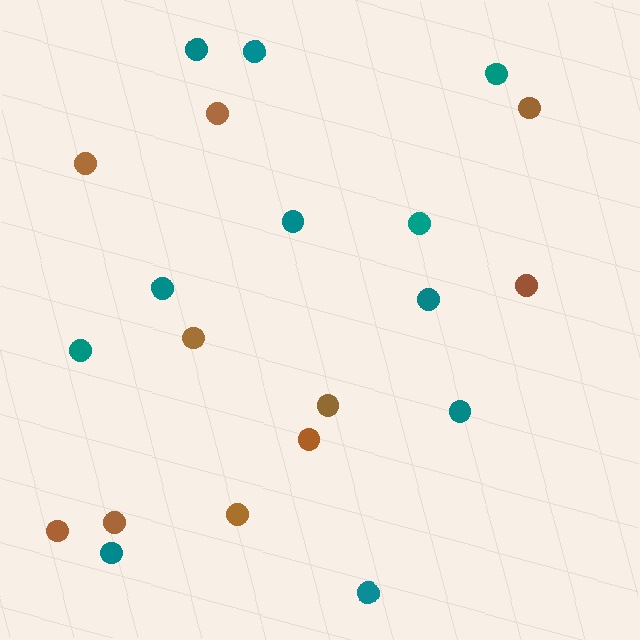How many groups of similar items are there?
There are 2 groups: one group of teal circles (11) and one group of brown circles (10).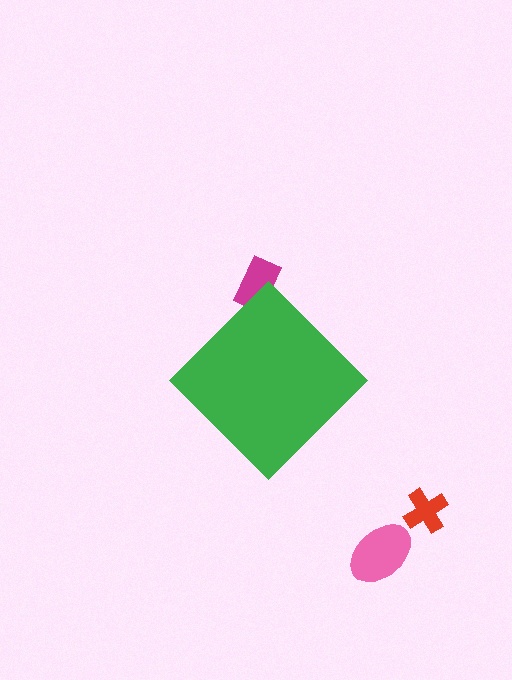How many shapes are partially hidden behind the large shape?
1 shape is partially hidden.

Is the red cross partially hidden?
No, the red cross is fully visible.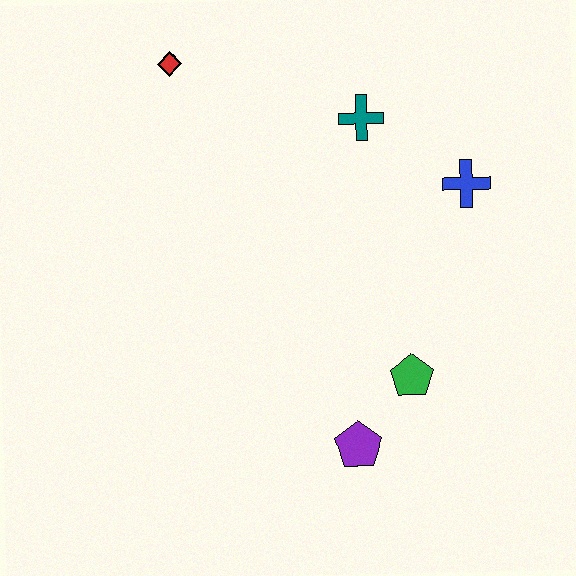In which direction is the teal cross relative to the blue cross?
The teal cross is to the left of the blue cross.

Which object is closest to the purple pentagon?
The green pentagon is closest to the purple pentagon.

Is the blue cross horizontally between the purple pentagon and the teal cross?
No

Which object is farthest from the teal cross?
The purple pentagon is farthest from the teal cross.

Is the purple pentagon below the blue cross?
Yes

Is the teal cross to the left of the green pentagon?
Yes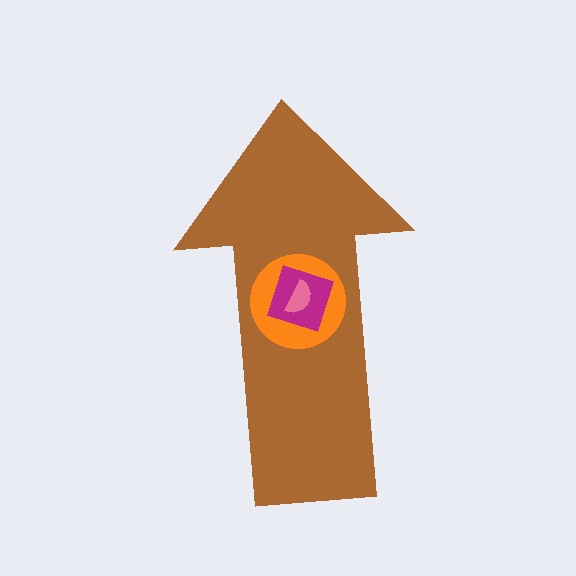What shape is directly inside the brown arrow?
The orange circle.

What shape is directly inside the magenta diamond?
The pink semicircle.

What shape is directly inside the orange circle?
The magenta diamond.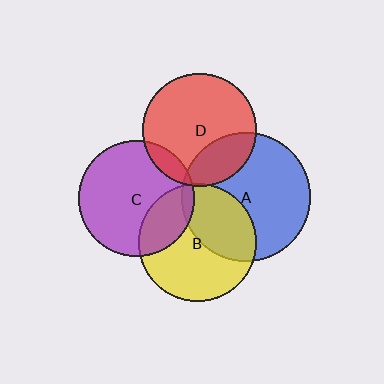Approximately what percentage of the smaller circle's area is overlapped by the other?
Approximately 25%.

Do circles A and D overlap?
Yes.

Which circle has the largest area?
Circle A (blue).